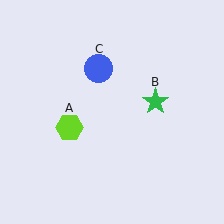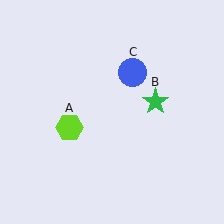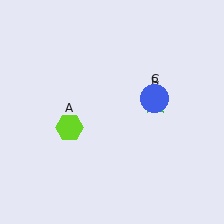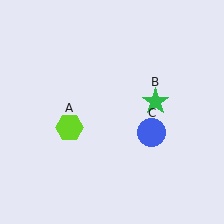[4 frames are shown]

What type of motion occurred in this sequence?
The blue circle (object C) rotated clockwise around the center of the scene.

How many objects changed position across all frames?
1 object changed position: blue circle (object C).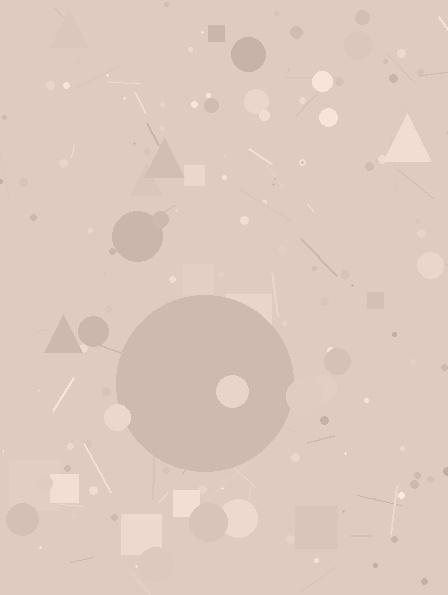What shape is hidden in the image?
A circle is hidden in the image.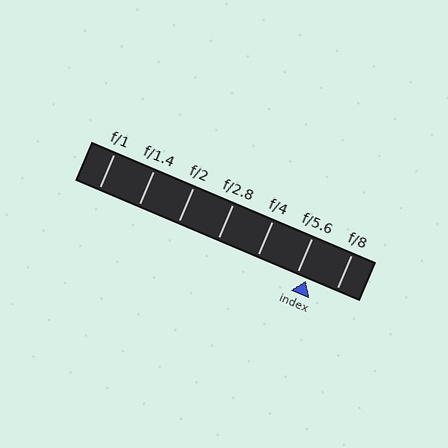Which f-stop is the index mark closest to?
The index mark is closest to f/5.6.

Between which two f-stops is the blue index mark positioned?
The index mark is between f/5.6 and f/8.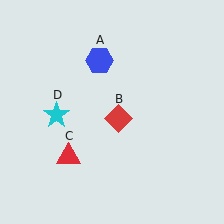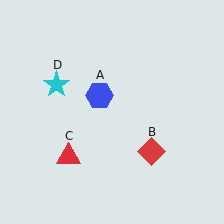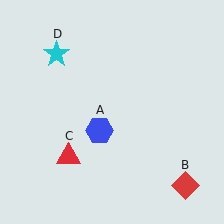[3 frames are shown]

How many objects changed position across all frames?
3 objects changed position: blue hexagon (object A), red diamond (object B), cyan star (object D).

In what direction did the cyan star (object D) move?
The cyan star (object D) moved up.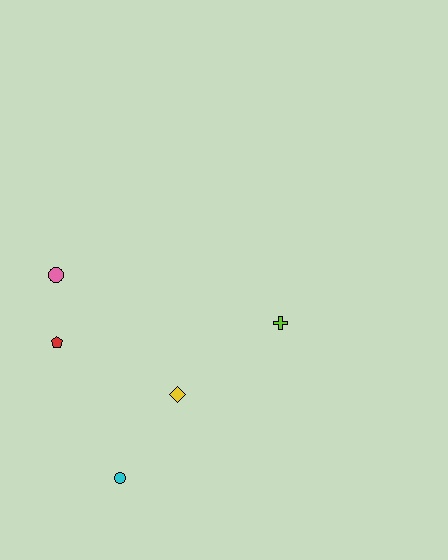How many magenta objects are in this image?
There are no magenta objects.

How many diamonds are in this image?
There is 1 diamond.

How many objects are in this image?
There are 5 objects.